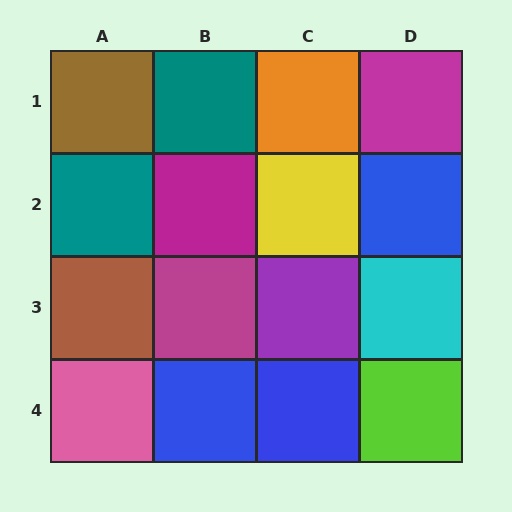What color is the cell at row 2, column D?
Blue.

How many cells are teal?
2 cells are teal.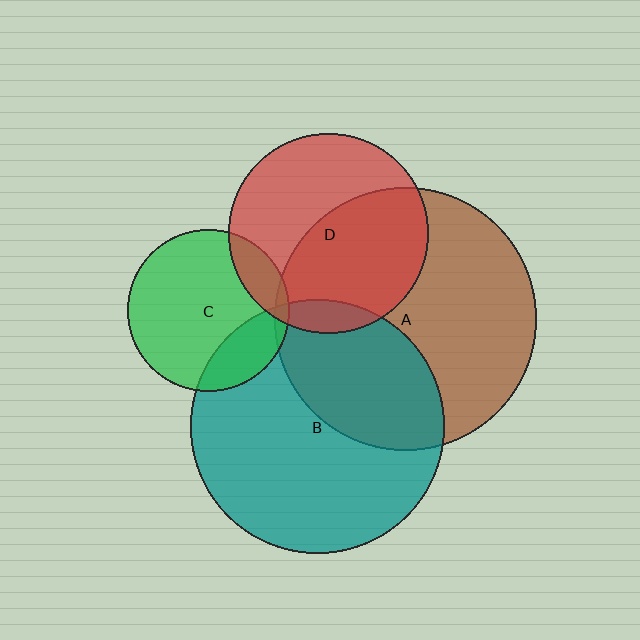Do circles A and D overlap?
Yes.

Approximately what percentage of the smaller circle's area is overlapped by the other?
Approximately 50%.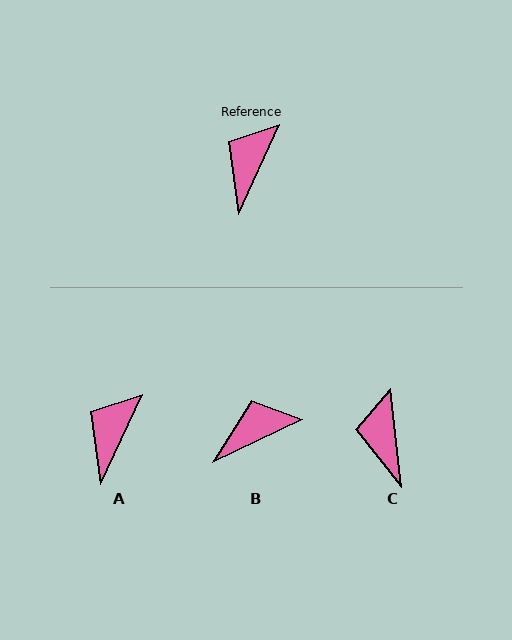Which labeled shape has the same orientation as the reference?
A.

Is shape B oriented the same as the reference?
No, it is off by about 39 degrees.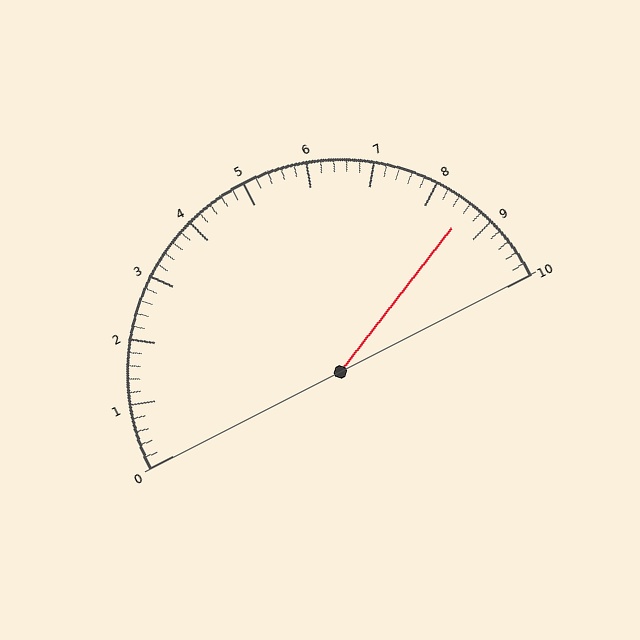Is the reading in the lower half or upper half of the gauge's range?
The reading is in the upper half of the range (0 to 10).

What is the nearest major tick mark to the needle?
The nearest major tick mark is 9.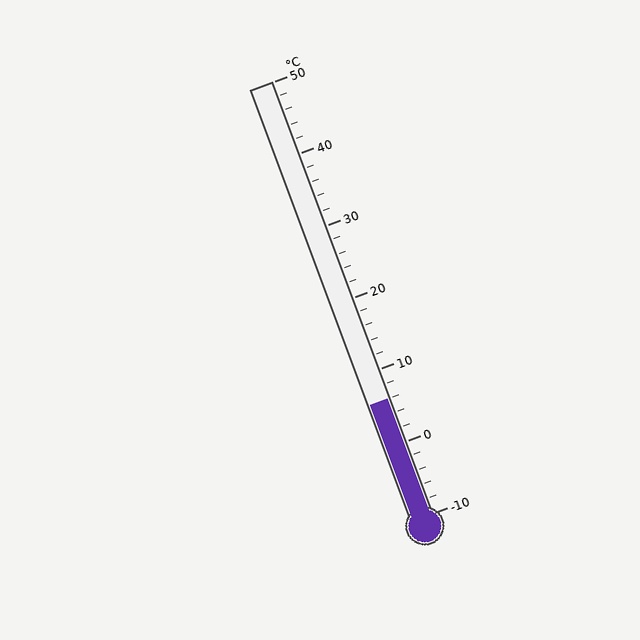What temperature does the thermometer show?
The thermometer shows approximately 6°C.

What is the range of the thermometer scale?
The thermometer scale ranges from -10°C to 50°C.